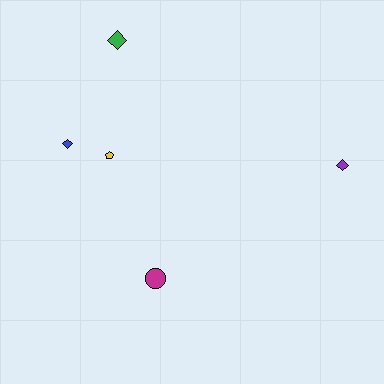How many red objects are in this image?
There are no red objects.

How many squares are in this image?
There are no squares.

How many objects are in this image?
There are 5 objects.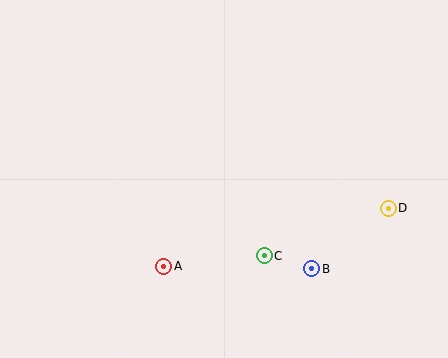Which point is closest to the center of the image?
Point C at (264, 256) is closest to the center.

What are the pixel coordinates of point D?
Point D is at (388, 208).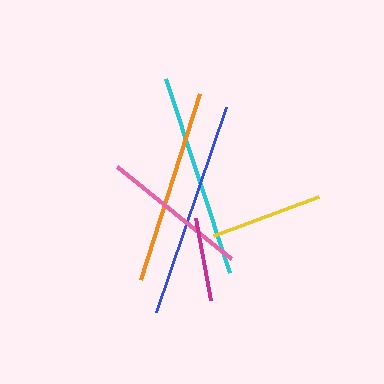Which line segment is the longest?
The blue line is the longest at approximately 216 pixels.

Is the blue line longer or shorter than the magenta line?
The blue line is longer than the magenta line.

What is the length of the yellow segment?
The yellow segment is approximately 112 pixels long.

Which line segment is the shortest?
The magenta line is the shortest at approximately 83 pixels.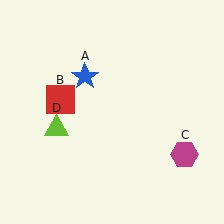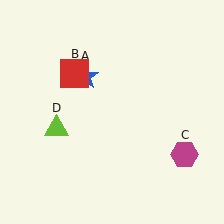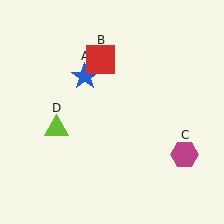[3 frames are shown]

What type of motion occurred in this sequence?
The red square (object B) rotated clockwise around the center of the scene.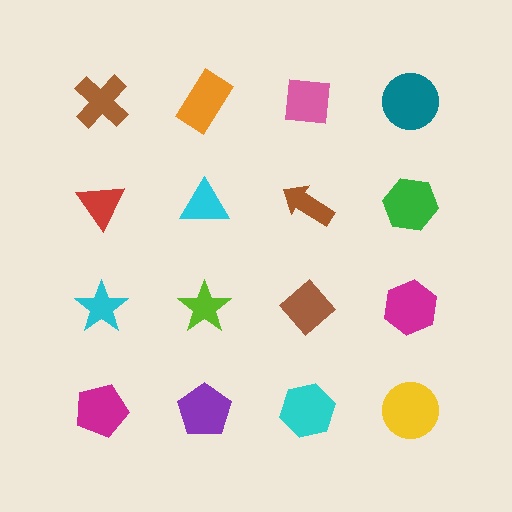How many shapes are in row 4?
4 shapes.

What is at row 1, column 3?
A pink square.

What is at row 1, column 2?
An orange rectangle.